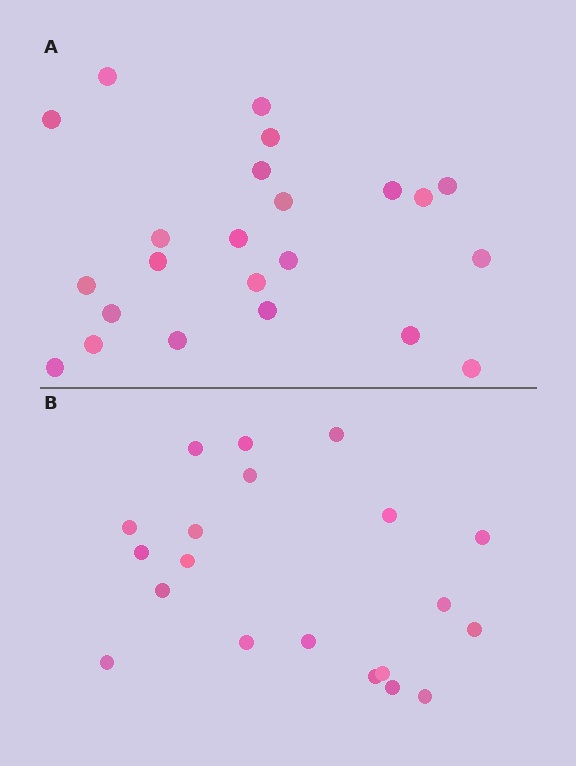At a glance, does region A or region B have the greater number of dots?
Region A (the top region) has more dots.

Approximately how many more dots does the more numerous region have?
Region A has just a few more — roughly 2 or 3 more dots than region B.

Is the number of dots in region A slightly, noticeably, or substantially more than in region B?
Region A has only slightly more — the two regions are fairly close. The ratio is roughly 1.1 to 1.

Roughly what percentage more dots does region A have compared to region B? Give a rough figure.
About 15% more.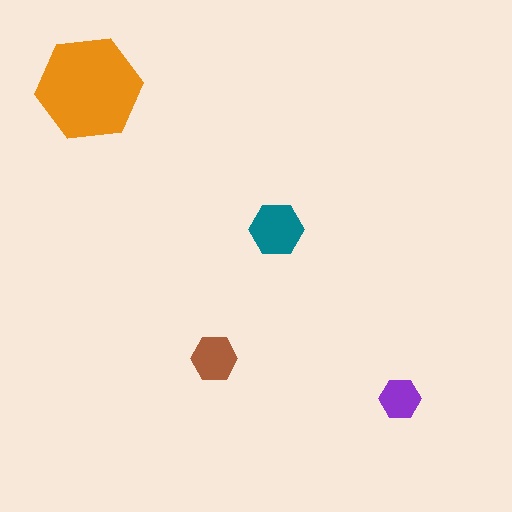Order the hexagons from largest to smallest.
the orange one, the teal one, the brown one, the purple one.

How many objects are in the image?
There are 4 objects in the image.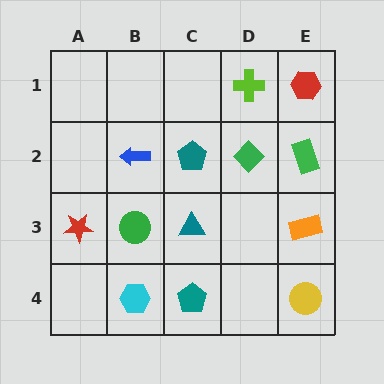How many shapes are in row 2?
4 shapes.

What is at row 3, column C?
A teal triangle.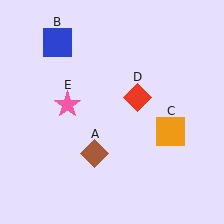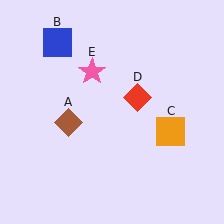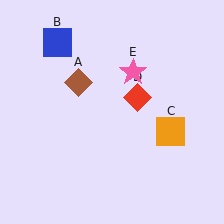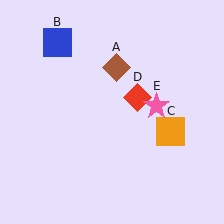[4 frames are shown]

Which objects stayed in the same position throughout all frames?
Blue square (object B) and orange square (object C) and red diamond (object D) remained stationary.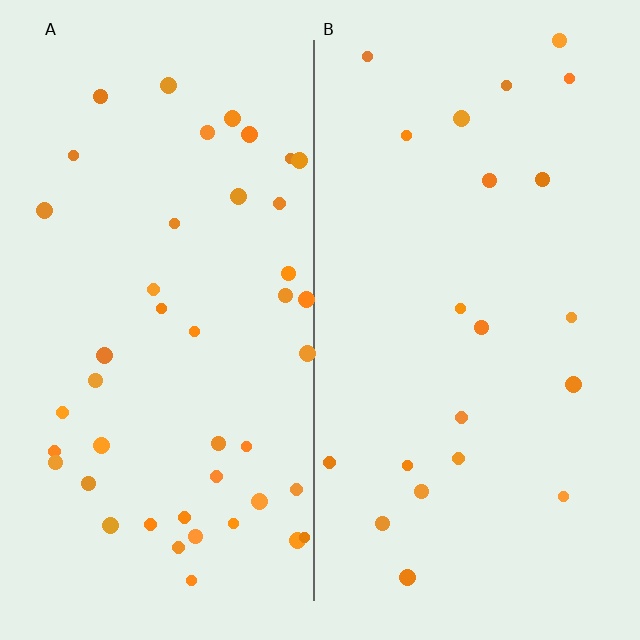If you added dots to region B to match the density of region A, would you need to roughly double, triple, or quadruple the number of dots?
Approximately double.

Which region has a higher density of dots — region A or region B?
A (the left).